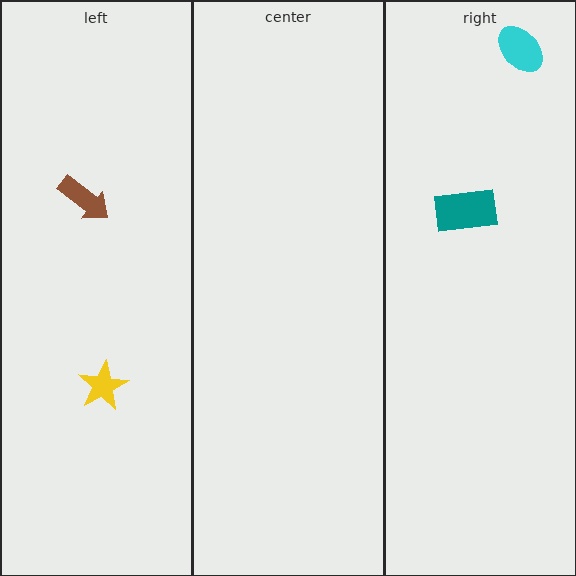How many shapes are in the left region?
2.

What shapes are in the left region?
The brown arrow, the yellow star.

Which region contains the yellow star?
The left region.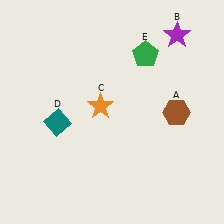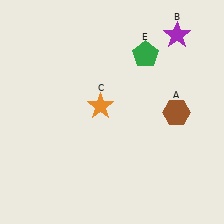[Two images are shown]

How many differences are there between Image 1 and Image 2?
There is 1 difference between the two images.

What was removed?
The teal diamond (D) was removed in Image 2.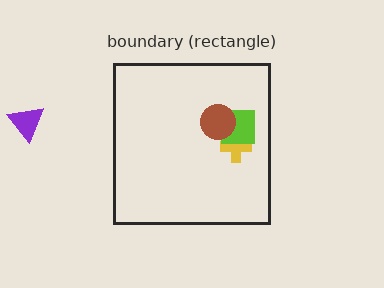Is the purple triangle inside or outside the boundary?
Outside.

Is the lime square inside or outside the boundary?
Inside.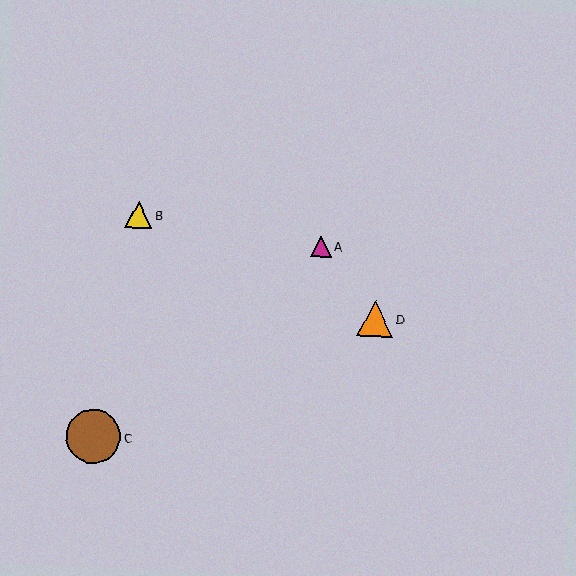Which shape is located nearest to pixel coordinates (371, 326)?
The orange triangle (labeled D) at (375, 319) is nearest to that location.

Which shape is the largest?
The brown circle (labeled C) is the largest.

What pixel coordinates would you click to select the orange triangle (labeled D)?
Click at (375, 319) to select the orange triangle D.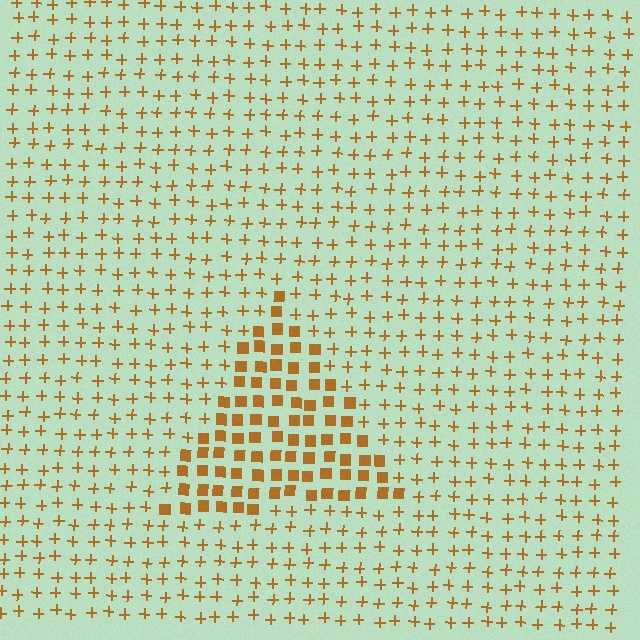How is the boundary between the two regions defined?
The boundary is defined by a change in element shape: squares inside vs. plus signs outside. All elements share the same color and spacing.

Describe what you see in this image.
The image is filled with small brown elements arranged in a uniform grid. A triangle-shaped region contains squares, while the surrounding area contains plus signs. The boundary is defined purely by the change in element shape.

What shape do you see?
I see a triangle.